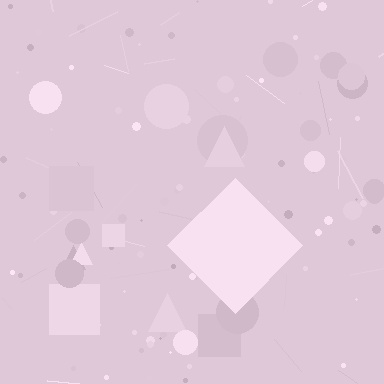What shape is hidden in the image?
A diamond is hidden in the image.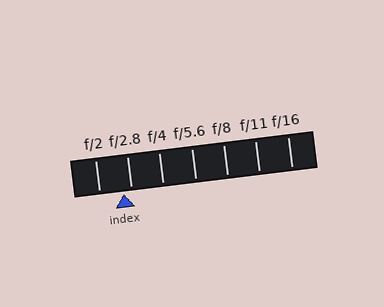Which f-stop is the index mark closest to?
The index mark is closest to f/2.8.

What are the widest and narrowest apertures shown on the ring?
The widest aperture shown is f/2 and the narrowest is f/16.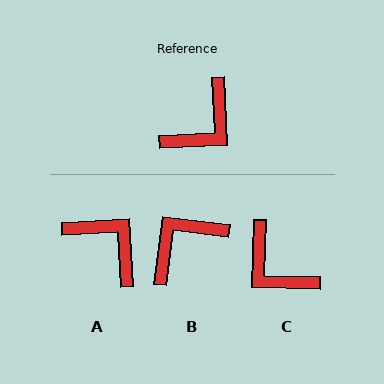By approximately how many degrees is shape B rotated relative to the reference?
Approximately 170 degrees counter-clockwise.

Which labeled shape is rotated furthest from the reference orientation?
B, about 170 degrees away.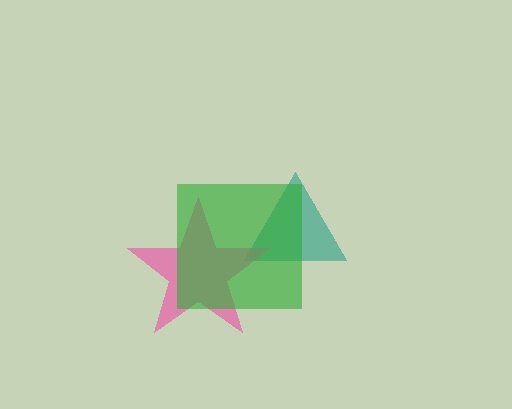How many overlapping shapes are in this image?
There are 3 overlapping shapes in the image.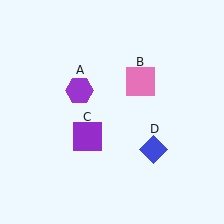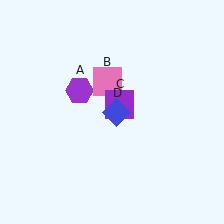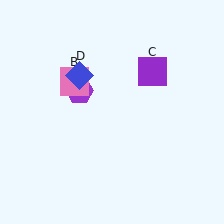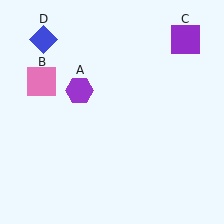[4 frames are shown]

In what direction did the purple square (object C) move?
The purple square (object C) moved up and to the right.